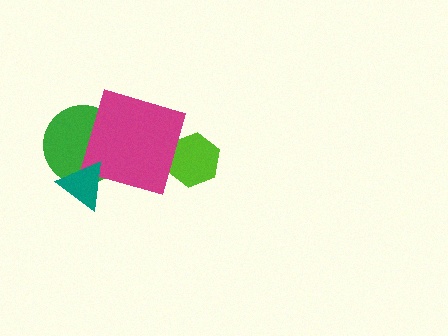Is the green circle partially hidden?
Yes, it is partially covered by another shape.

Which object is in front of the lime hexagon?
The magenta square is in front of the lime hexagon.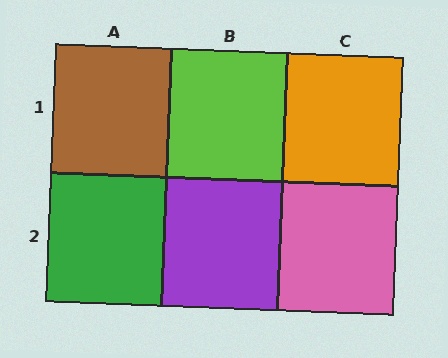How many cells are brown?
1 cell is brown.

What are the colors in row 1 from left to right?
Brown, lime, orange.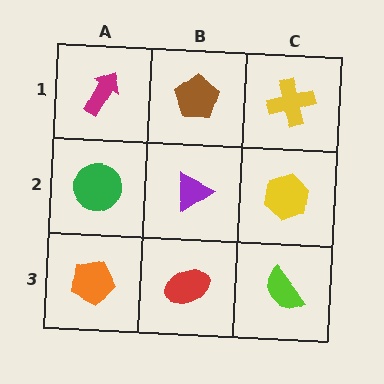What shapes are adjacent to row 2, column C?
A yellow cross (row 1, column C), a lime semicircle (row 3, column C), a purple triangle (row 2, column B).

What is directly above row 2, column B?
A brown pentagon.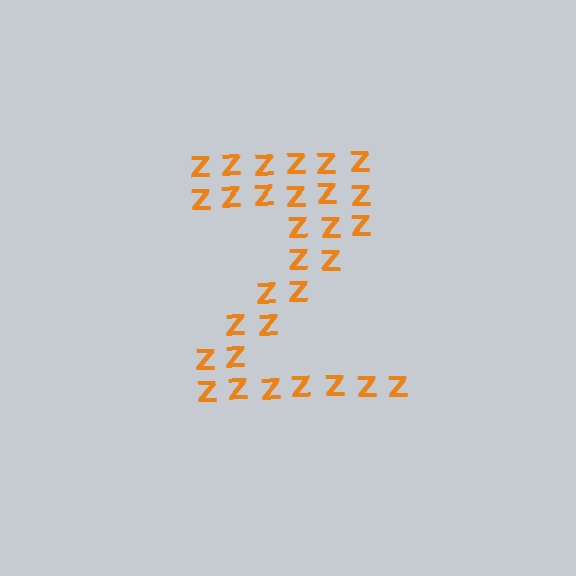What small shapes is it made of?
It is made of small letter Z's.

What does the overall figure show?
The overall figure shows the letter Z.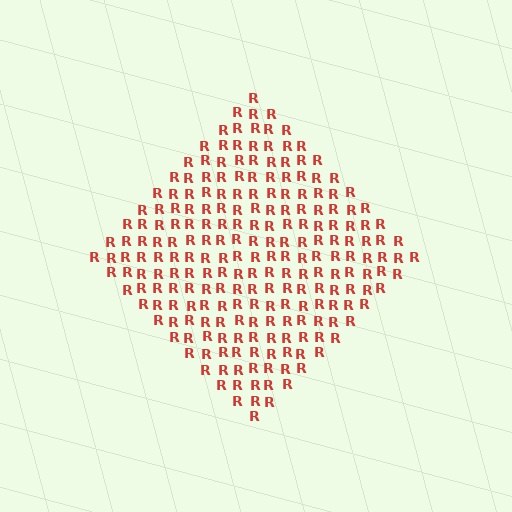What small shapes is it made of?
It is made of small letter R's.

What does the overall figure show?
The overall figure shows a diamond.